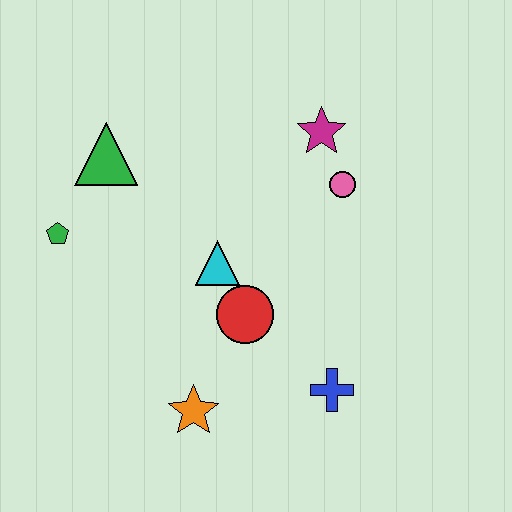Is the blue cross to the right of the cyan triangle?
Yes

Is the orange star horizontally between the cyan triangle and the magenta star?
No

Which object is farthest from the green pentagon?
The blue cross is farthest from the green pentagon.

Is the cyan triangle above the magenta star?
No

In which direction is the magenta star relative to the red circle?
The magenta star is above the red circle.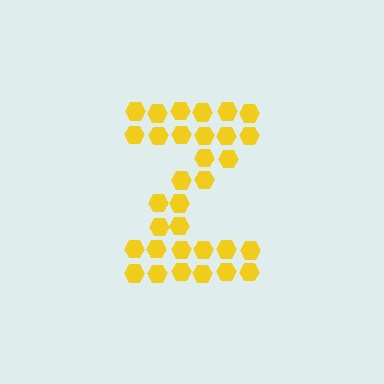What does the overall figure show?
The overall figure shows the letter Z.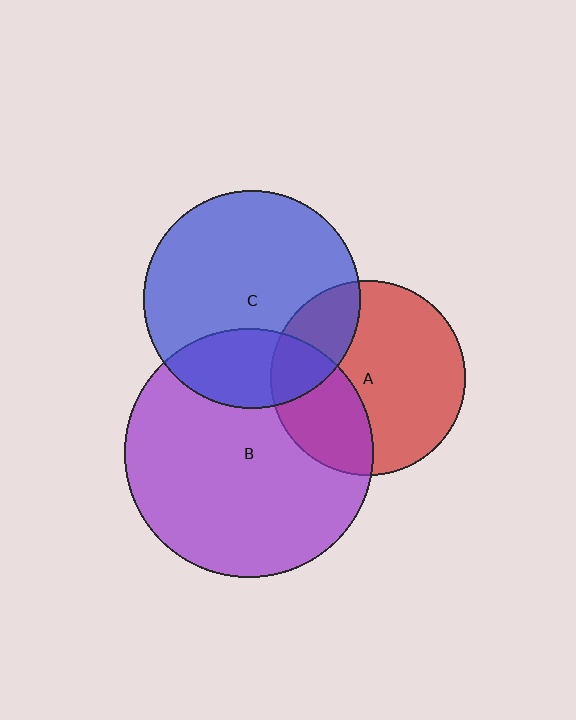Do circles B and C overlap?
Yes.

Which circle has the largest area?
Circle B (purple).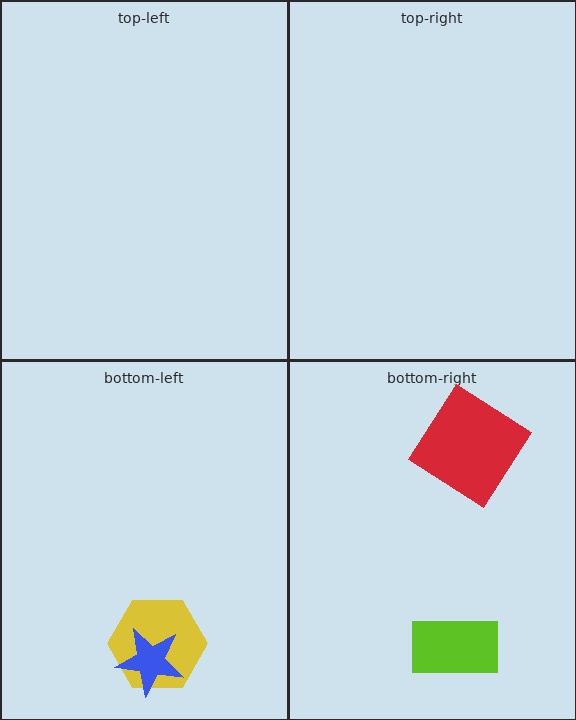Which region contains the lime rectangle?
The bottom-right region.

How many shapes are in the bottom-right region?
2.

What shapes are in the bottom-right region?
The red diamond, the lime rectangle.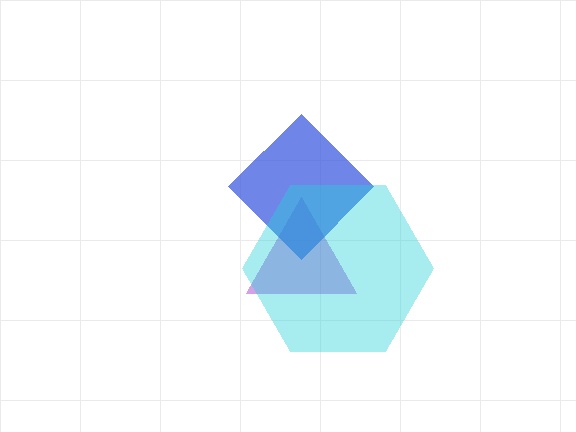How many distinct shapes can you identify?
There are 3 distinct shapes: a purple triangle, a blue diamond, a cyan hexagon.